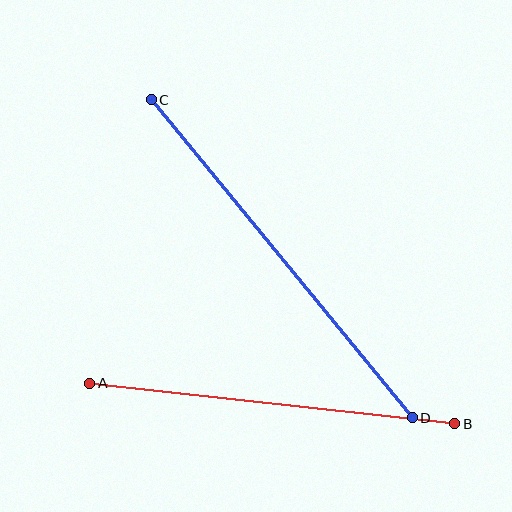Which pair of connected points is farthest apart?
Points C and D are farthest apart.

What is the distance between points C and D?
The distance is approximately 412 pixels.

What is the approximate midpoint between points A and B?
The midpoint is at approximately (272, 403) pixels.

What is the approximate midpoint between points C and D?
The midpoint is at approximately (282, 259) pixels.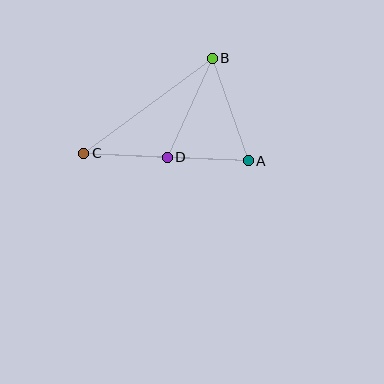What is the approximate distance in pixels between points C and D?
The distance between C and D is approximately 84 pixels.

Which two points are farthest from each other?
Points A and C are farthest from each other.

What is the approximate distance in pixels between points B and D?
The distance between B and D is approximately 109 pixels.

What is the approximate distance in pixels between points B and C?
The distance between B and C is approximately 160 pixels.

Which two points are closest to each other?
Points A and D are closest to each other.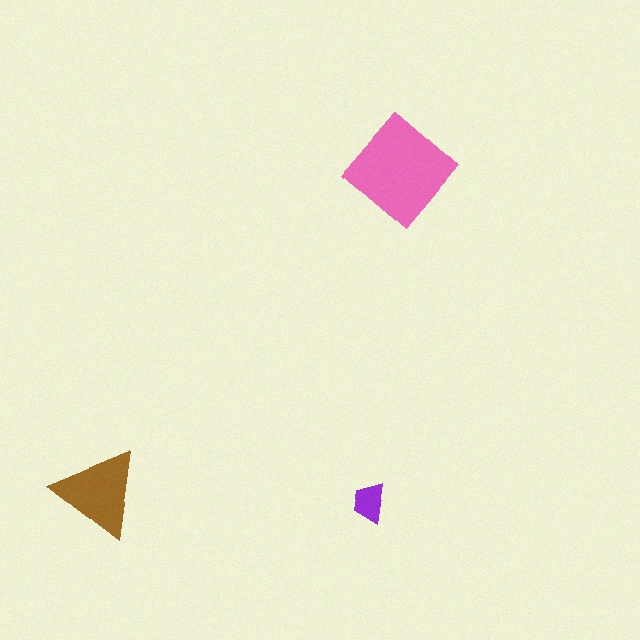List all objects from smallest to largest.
The purple trapezoid, the brown triangle, the pink diamond.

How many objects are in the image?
There are 3 objects in the image.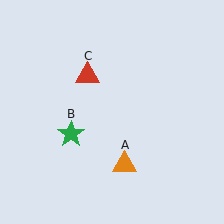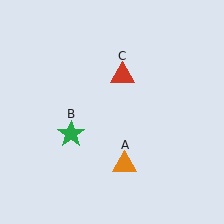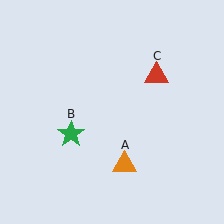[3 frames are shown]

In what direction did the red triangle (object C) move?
The red triangle (object C) moved right.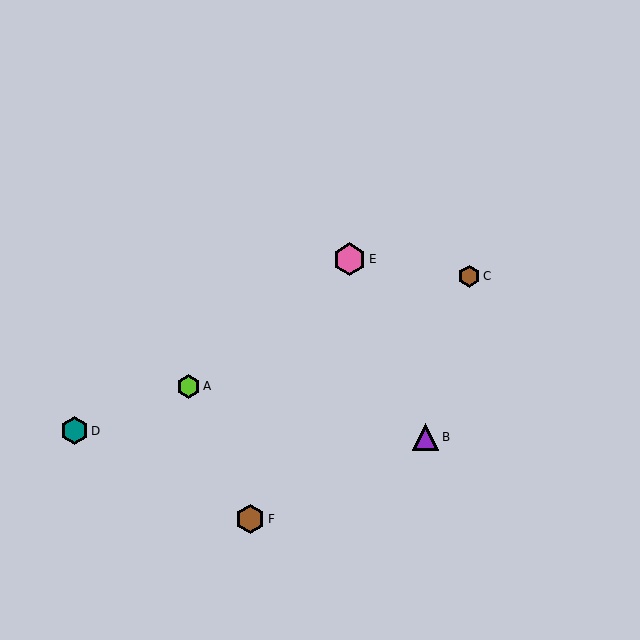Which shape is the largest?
The pink hexagon (labeled E) is the largest.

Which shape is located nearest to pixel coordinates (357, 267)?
The pink hexagon (labeled E) at (350, 259) is nearest to that location.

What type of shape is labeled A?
Shape A is a lime hexagon.